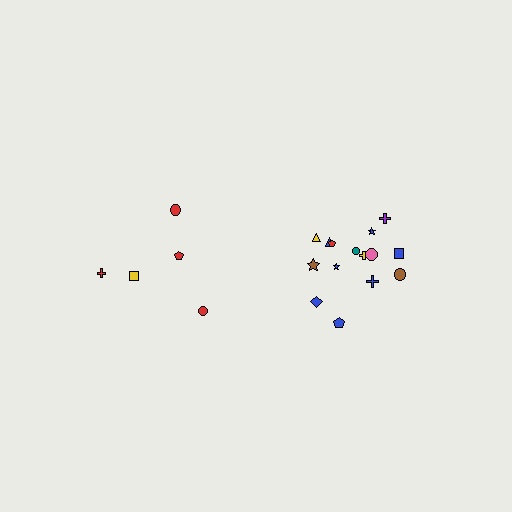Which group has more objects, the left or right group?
The right group.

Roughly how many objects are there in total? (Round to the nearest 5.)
Roughly 20 objects in total.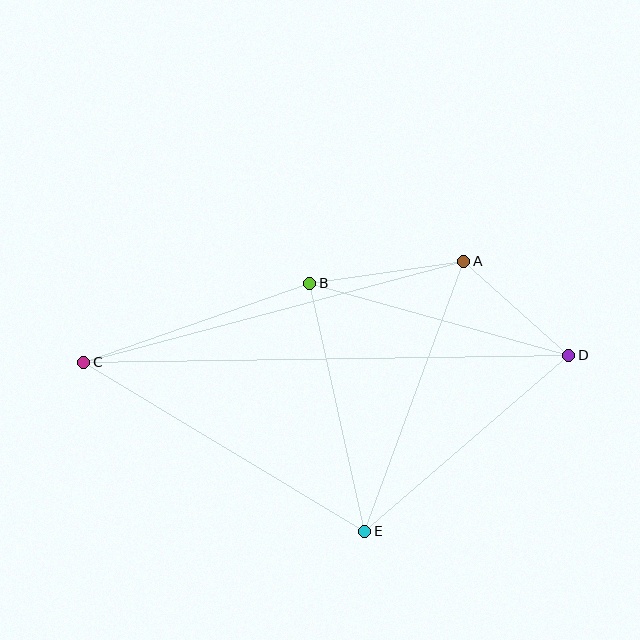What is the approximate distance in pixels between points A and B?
The distance between A and B is approximately 155 pixels.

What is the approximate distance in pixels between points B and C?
The distance between B and C is approximately 239 pixels.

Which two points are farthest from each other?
Points C and D are farthest from each other.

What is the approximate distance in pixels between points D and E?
The distance between D and E is approximately 269 pixels.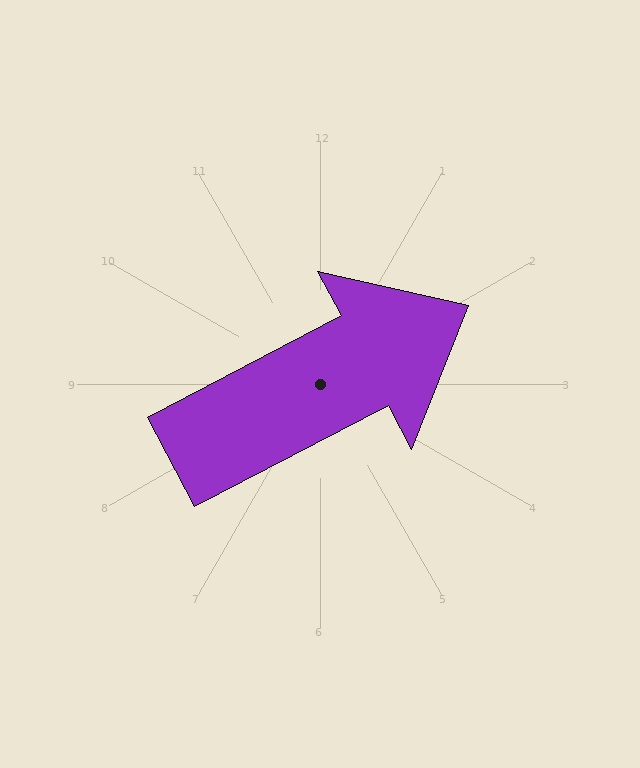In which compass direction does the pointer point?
Northeast.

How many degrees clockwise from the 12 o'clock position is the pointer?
Approximately 62 degrees.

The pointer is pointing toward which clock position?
Roughly 2 o'clock.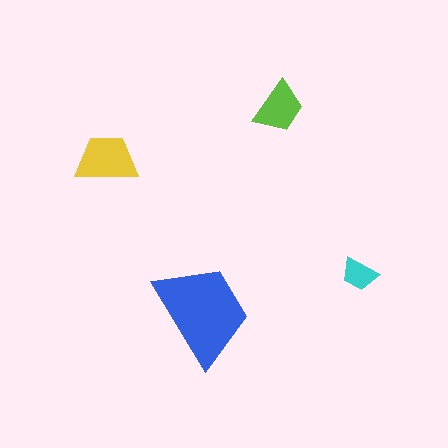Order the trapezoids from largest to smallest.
the blue one, the yellow one, the lime one, the cyan one.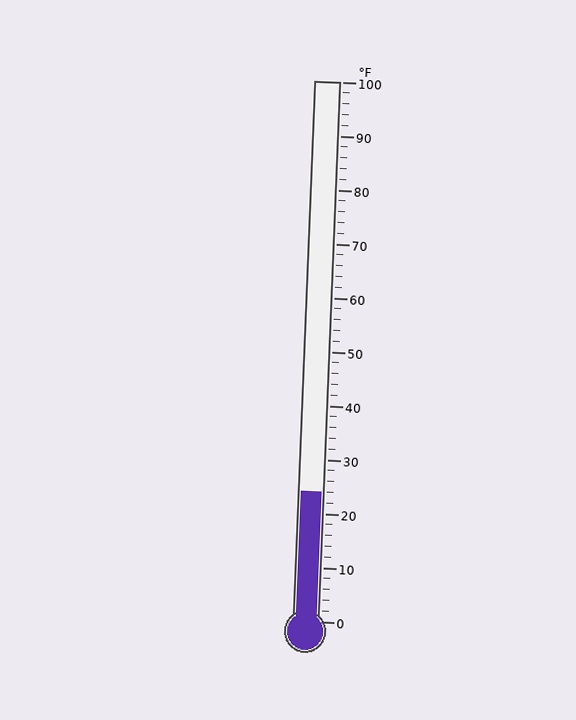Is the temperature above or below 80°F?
The temperature is below 80°F.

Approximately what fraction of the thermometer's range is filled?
The thermometer is filled to approximately 25% of its range.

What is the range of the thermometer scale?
The thermometer scale ranges from 0°F to 100°F.